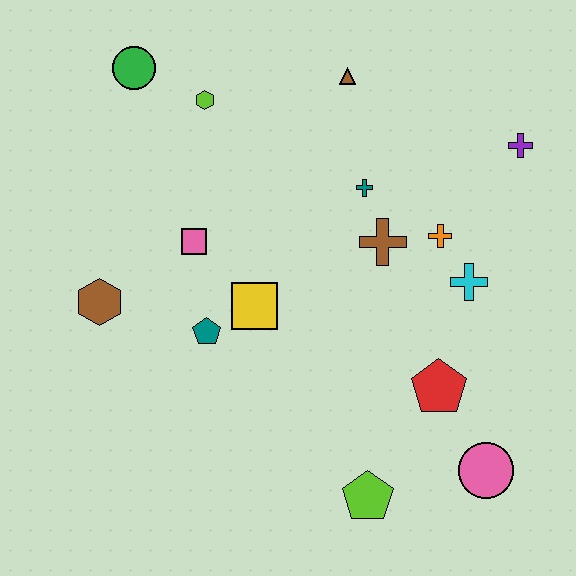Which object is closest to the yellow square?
The teal pentagon is closest to the yellow square.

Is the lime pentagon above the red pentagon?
No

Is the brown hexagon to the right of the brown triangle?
No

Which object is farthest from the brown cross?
The green circle is farthest from the brown cross.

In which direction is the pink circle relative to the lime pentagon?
The pink circle is to the right of the lime pentagon.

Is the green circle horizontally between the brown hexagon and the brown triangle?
Yes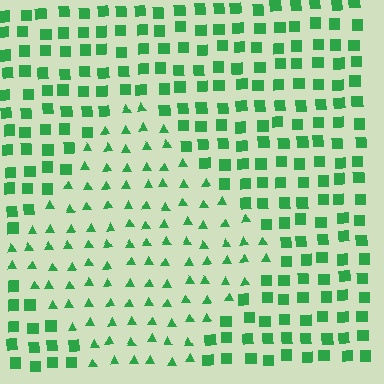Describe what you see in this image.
The image is filled with small green elements arranged in a uniform grid. A diamond-shaped region contains triangles, while the surrounding area contains squares. The boundary is defined purely by the change in element shape.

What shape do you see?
I see a diamond.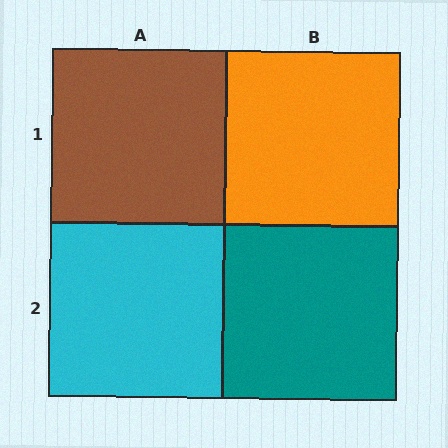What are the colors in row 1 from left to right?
Brown, orange.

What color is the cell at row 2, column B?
Teal.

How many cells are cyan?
1 cell is cyan.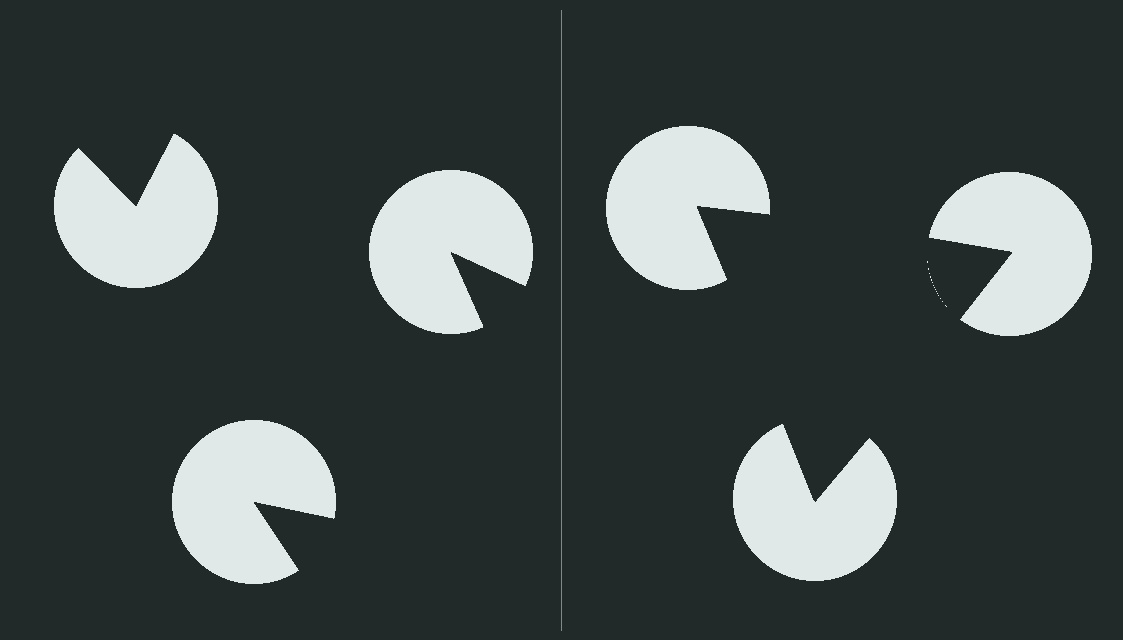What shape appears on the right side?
An illusory triangle.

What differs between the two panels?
The pac-man discs are positioned identically on both sides; only the wedge orientations differ. On the right they align to a triangle; on the left they are misaligned.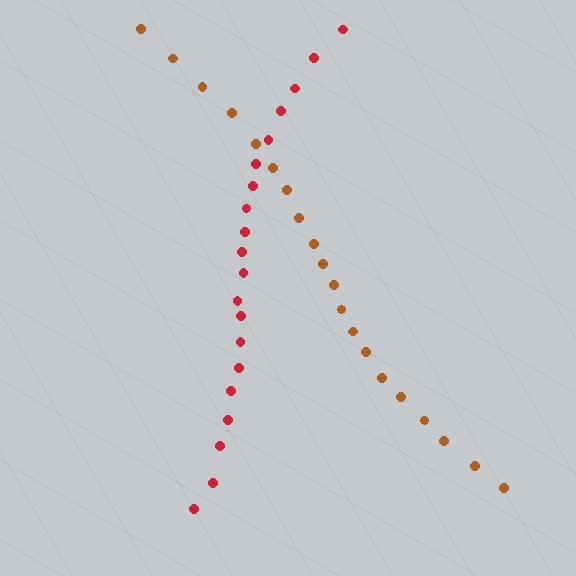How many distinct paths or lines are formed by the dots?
There are 2 distinct paths.